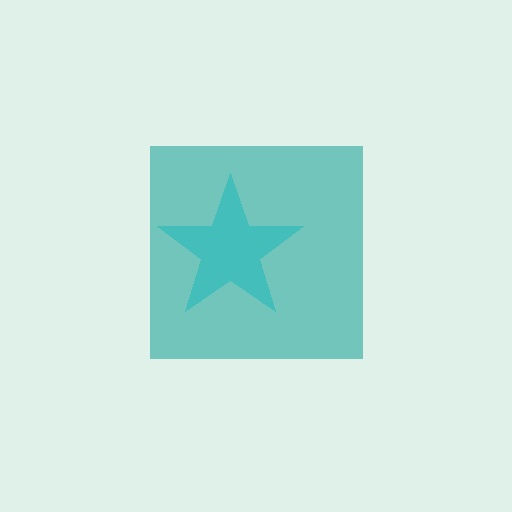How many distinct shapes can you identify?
There are 2 distinct shapes: a cyan star, a teal square.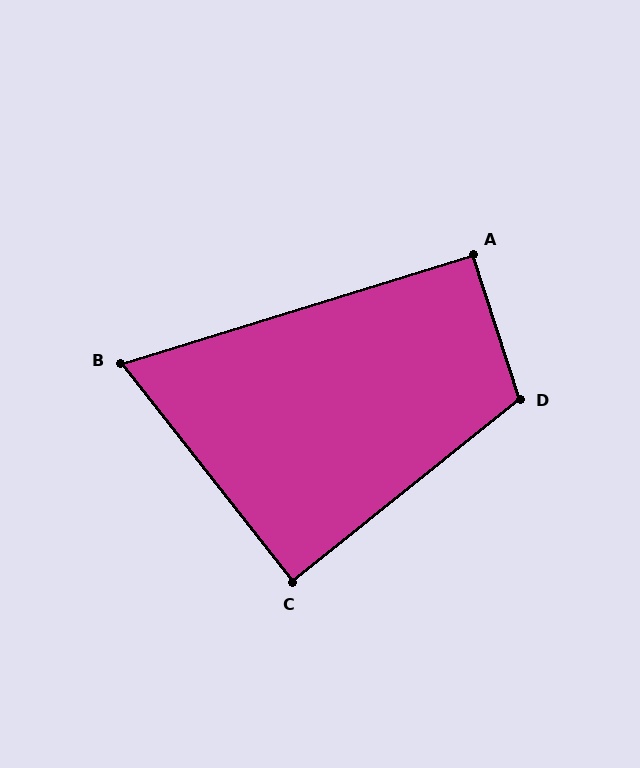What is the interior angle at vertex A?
Approximately 91 degrees (approximately right).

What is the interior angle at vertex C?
Approximately 89 degrees (approximately right).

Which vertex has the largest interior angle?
D, at approximately 111 degrees.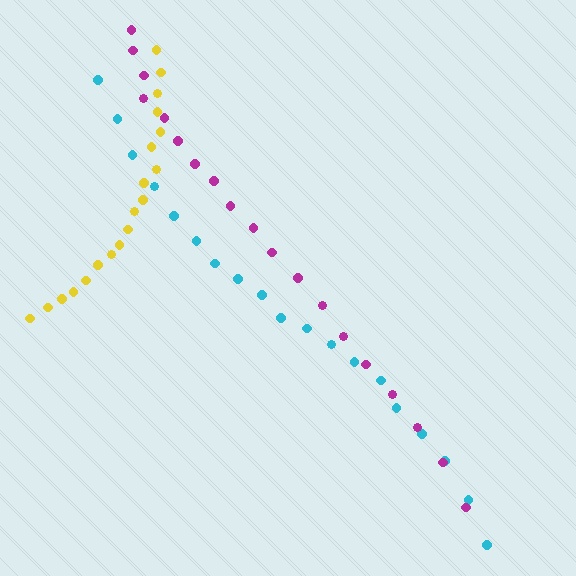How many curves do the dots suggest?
There are 3 distinct paths.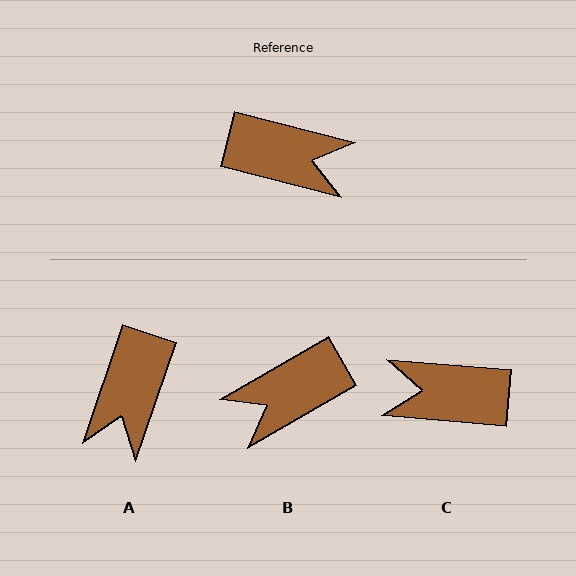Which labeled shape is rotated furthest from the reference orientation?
C, about 171 degrees away.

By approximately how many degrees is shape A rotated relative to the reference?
Approximately 94 degrees clockwise.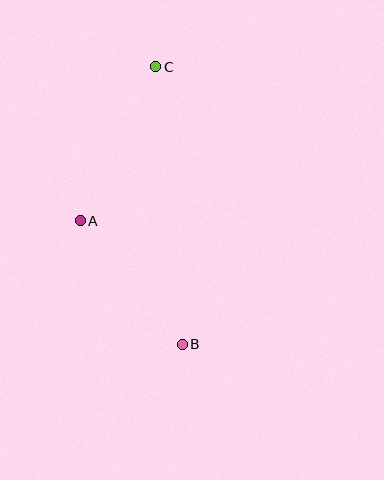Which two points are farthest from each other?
Points B and C are farthest from each other.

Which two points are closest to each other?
Points A and B are closest to each other.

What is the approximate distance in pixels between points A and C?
The distance between A and C is approximately 171 pixels.